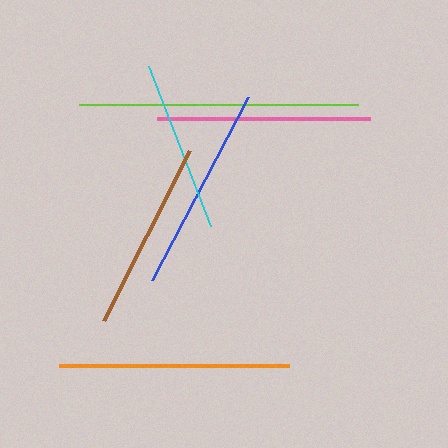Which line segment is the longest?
The lime line is the longest at approximately 279 pixels.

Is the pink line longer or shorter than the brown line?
The pink line is longer than the brown line.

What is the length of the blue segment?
The blue segment is approximately 207 pixels long.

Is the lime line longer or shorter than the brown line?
The lime line is longer than the brown line.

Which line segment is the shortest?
The cyan line is the shortest at approximately 172 pixels.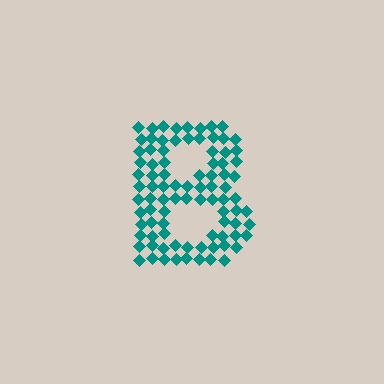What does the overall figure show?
The overall figure shows the letter B.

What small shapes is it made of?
It is made of small diamonds.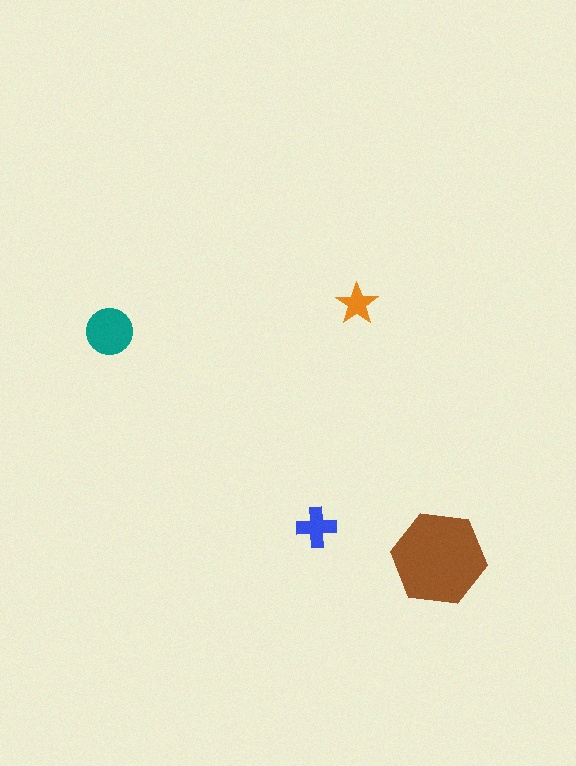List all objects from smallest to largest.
The orange star, the blue cross, the teal circle, the brown hexagon.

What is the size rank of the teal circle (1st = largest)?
2nd.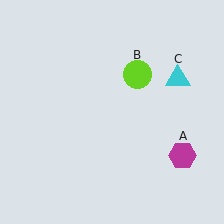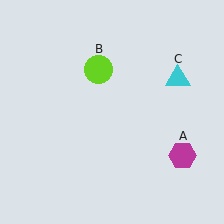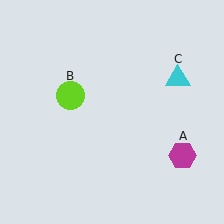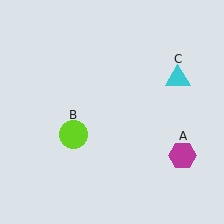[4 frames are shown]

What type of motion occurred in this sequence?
The lime circle (object B) rotated counterclockwise around the center of the scene.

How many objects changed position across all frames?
1 object changed position: lime circle (object B).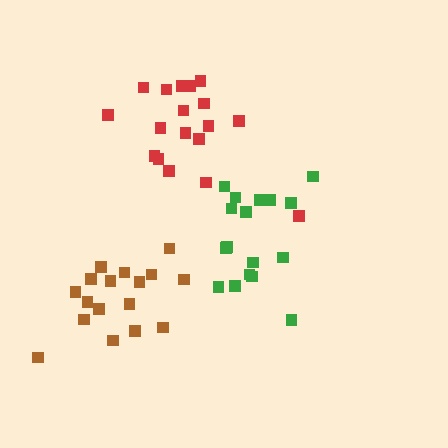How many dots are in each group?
Group 1: 18 dots, Group 2: 17 dots, Group 3: 17 dots (52 total).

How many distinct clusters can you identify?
There are 3 distinct clusters.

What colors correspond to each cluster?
The clusters are colored: red, brown, green.